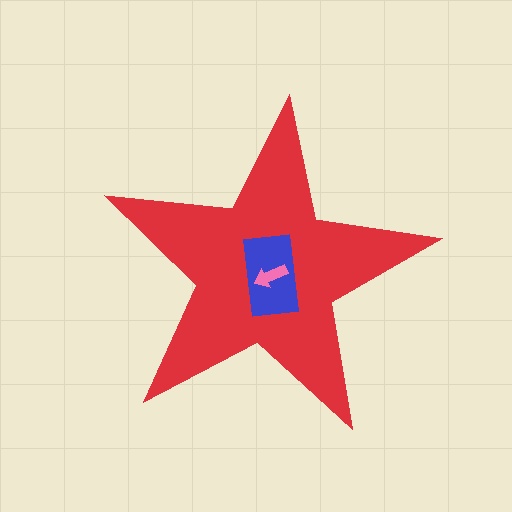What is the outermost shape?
The red star.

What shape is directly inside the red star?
The blue rectangle.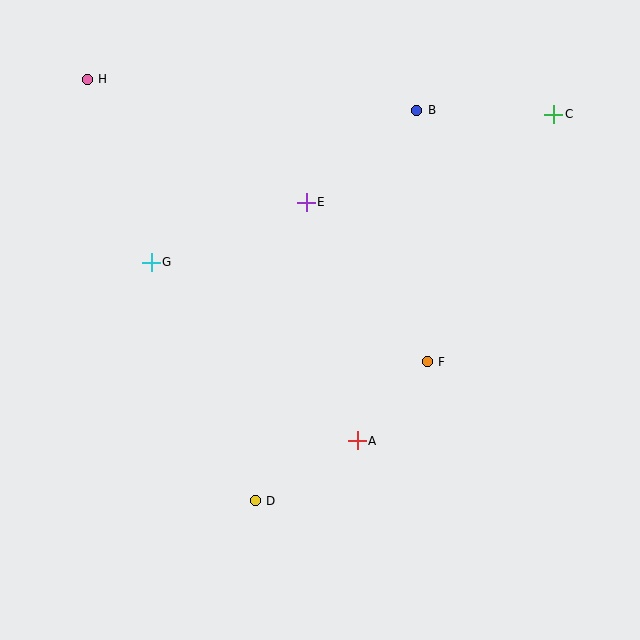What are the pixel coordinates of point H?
Point H is at (87, 79).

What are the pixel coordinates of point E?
Point E is at (306, 202).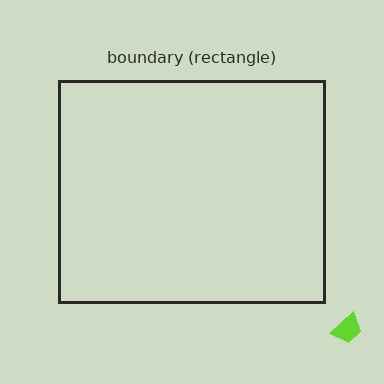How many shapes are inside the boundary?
0 inside, 1 outside.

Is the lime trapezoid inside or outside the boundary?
Outside.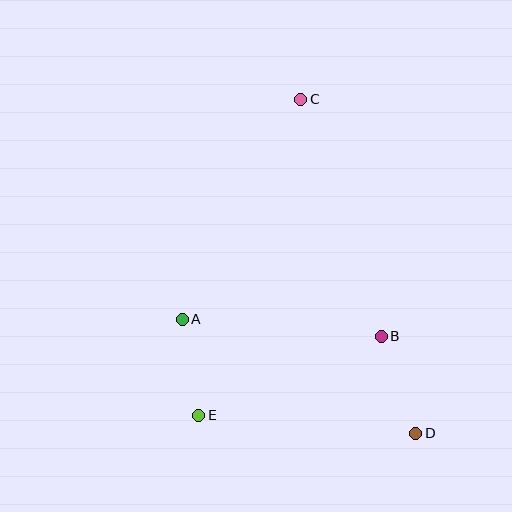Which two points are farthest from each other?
Points C and D are farthest from each other.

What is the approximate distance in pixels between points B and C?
The distance between B and C is approximately 250 pixels.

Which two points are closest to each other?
Points A and E are closest to each other.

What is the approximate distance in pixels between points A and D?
The distance between A and D is approximately 260 pixels.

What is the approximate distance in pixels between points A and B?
The distance between A and B is approximately 200 pixels.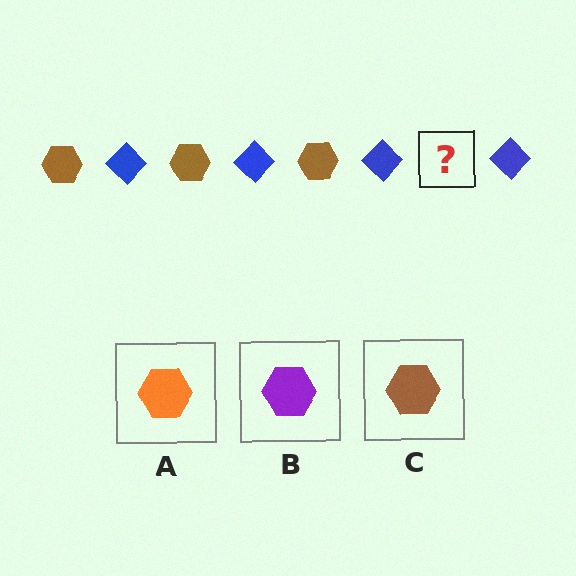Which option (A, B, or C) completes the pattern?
C.